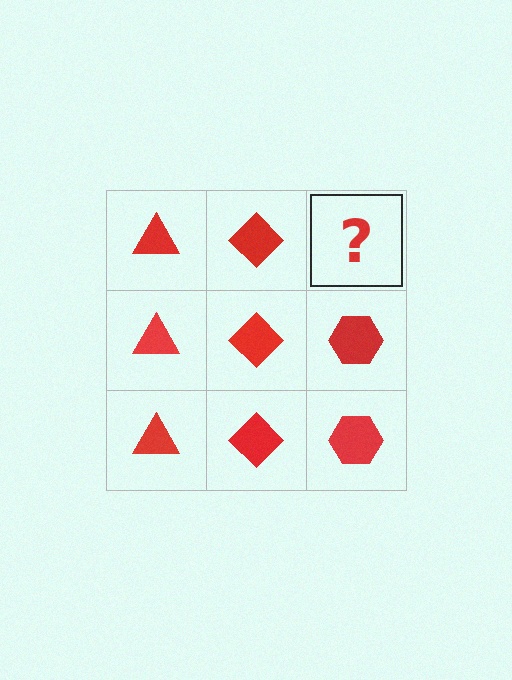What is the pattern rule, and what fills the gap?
The rule is that each column has a consistent shape. The gap should be filled with a red hexagon.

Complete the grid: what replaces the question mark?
The question mark should be replaced with a red hexagon.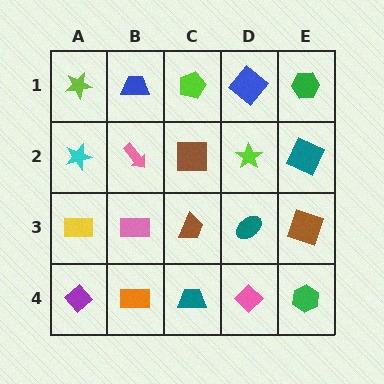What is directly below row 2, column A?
A yellow rectangle.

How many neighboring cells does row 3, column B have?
4.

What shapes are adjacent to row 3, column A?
A cyan star (row 2, column A), a purple diamond (row 4, column A), a pink rectangle (row 3, column B).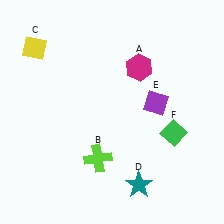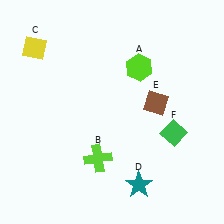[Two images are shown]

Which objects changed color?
A changed from magenta to lime. E changed from purple to brown.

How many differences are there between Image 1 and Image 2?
There are 2 differences between the two images.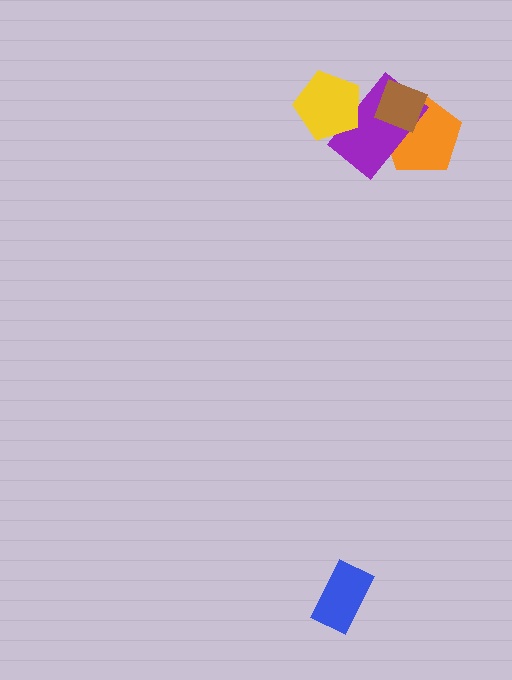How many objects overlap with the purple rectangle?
3 objects overlap with the purple rectangle.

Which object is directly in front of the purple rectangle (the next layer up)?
The brown diamond is directly in front of the purple rectangle.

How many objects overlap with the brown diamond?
2 objects overlap with the brown diamond.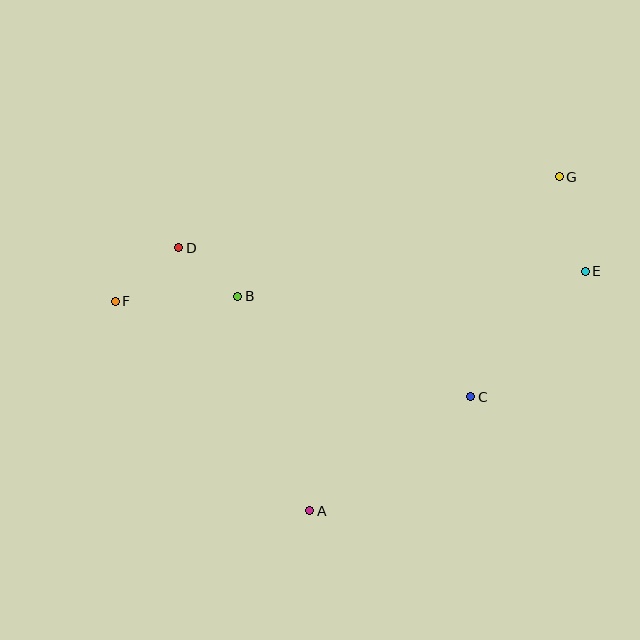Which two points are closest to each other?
Points B and D are closest to each other.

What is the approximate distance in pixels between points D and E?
The distance between D and E is approximately 407 pixels.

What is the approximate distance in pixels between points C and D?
The distance between C and D is approximately 328 pixels.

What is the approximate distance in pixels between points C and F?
The distance between C and F is approximately 368 pixels.